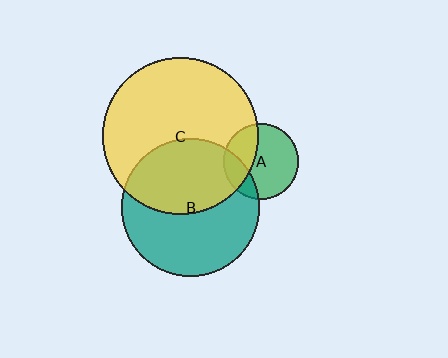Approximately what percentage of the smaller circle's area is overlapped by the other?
Approximately 45%.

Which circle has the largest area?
Circle C (yellow).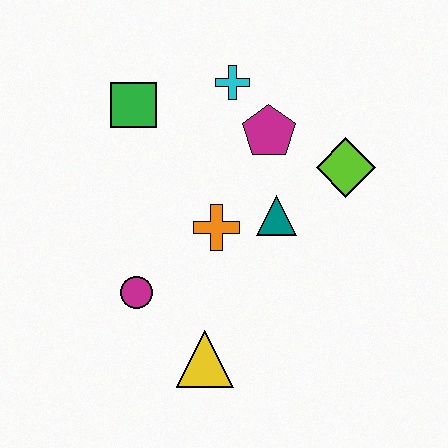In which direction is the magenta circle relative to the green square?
The magenta circle is below the green square.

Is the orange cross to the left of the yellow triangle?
No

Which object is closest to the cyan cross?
The magenta pentagon is closest to the cyan cross.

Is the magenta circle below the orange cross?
Yes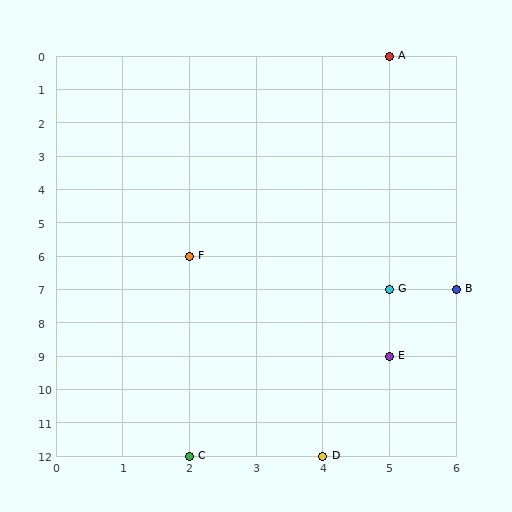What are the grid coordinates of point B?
Point B is at grid coordinates (6, 7).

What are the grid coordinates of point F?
Point F is at grid coordinates (2, 6).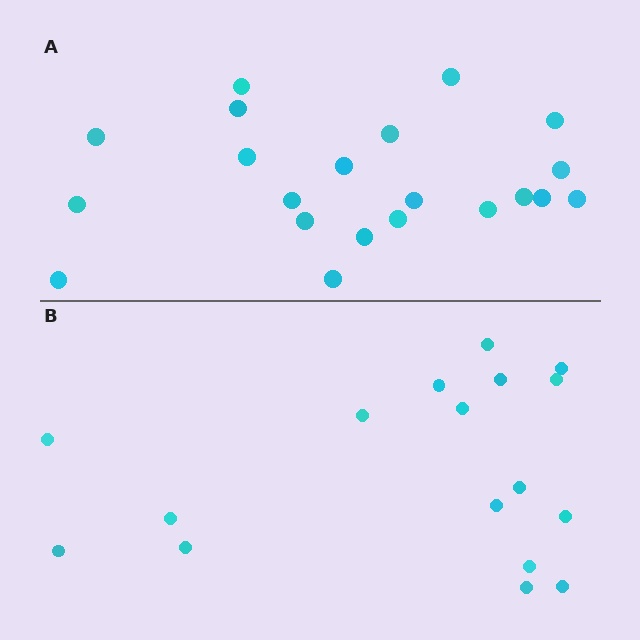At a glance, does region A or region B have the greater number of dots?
Region A (the top region) has more dots.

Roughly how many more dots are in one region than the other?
Region A has about 4 more dots than region B.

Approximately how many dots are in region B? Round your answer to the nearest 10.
About 20 dots. (The exact count is 17, which rounds to 20.)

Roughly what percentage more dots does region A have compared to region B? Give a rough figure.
About 25% more.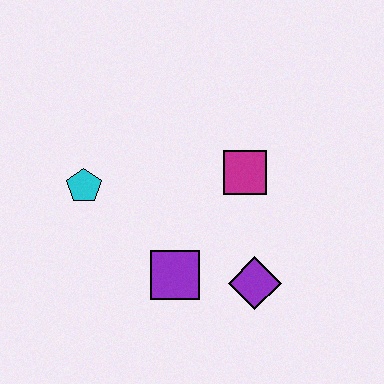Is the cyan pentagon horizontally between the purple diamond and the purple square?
No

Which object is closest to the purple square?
The purple diamond is closest to the purple square.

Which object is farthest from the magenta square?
The cyan pentagon is farthest from the magenta square.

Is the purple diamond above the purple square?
No